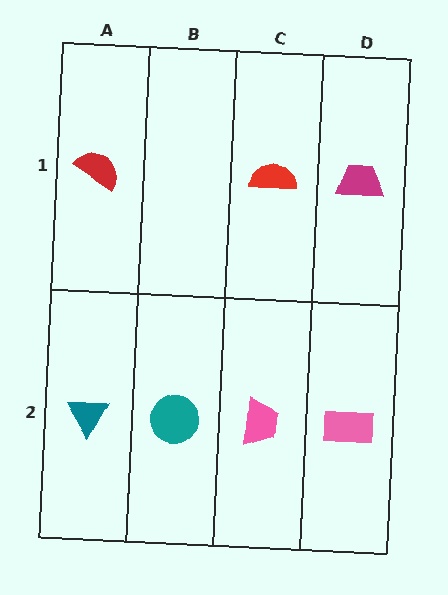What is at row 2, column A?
A teal triangle.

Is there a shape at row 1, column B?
No, that cell is empty.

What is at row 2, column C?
A pink trapezoid.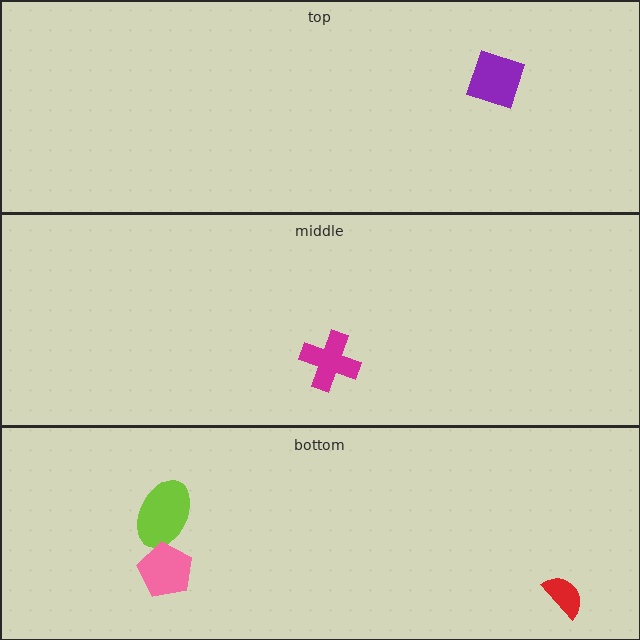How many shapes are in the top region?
1.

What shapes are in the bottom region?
The red semicircle, the lime ellipse, the pink pentagon.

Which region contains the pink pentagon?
The bottom region.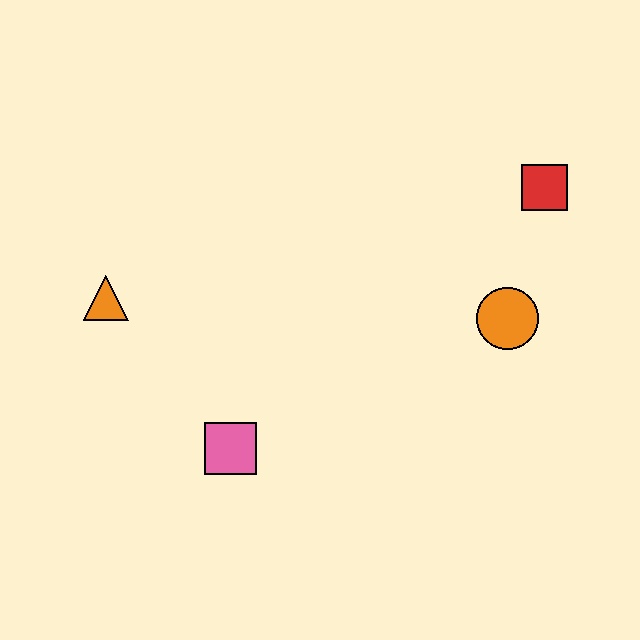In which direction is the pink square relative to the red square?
The pink square is to the left of the red square.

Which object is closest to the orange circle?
The red square is closest to the orange circle.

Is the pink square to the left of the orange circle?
Yes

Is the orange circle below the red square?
Yes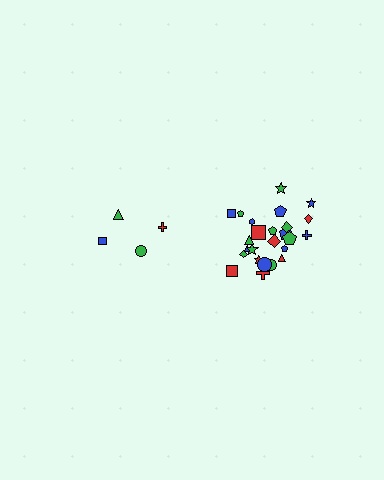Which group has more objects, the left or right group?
The right group.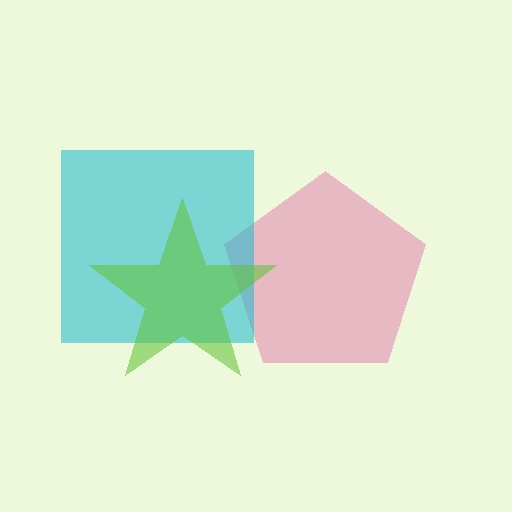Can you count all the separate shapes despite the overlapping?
Yes, there are 3 separate shapes.